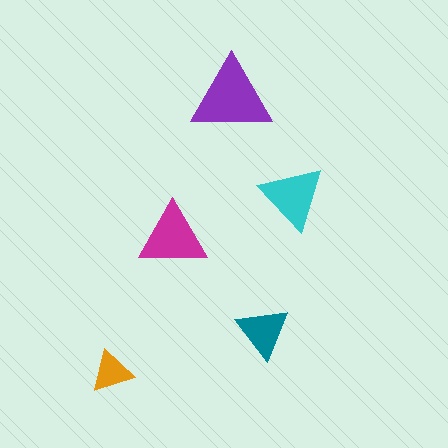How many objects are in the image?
There are 5 objects in the image.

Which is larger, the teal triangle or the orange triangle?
The teal one.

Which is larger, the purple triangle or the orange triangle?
The purple one.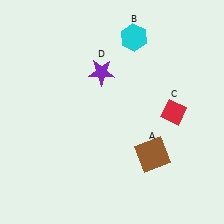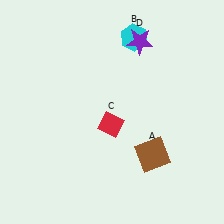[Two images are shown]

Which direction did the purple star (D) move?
The purple star (D) moved right.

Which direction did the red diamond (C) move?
The red diamond (C) moved left.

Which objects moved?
The objects that moved are: the red diamond (C), the purple star (D).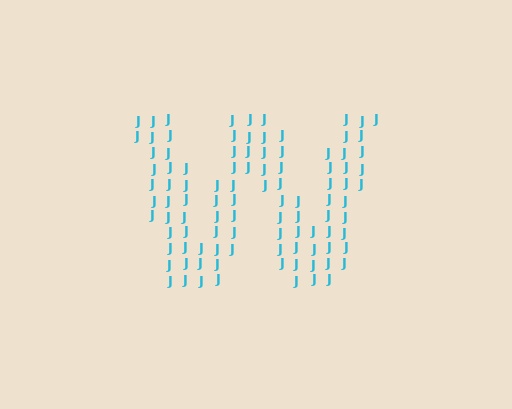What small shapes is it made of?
It is made of small letter J's.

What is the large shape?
The large shape is the letter W.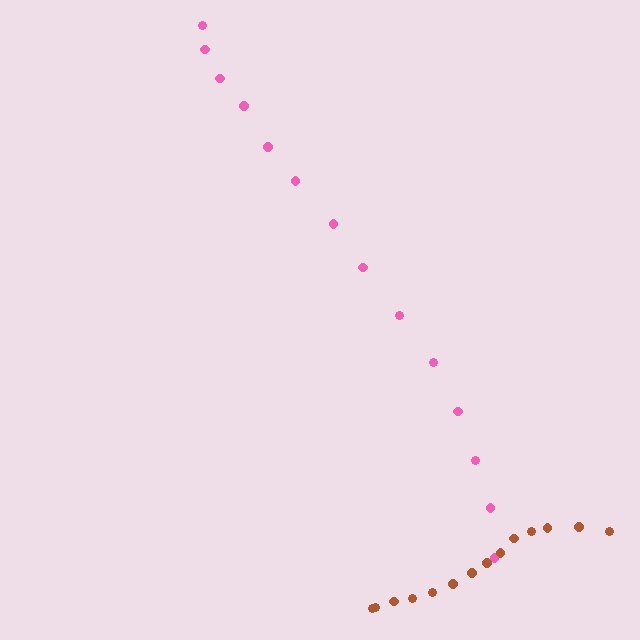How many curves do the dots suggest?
There are 2 distinct paths.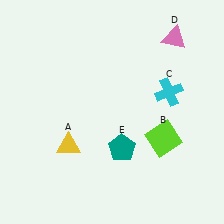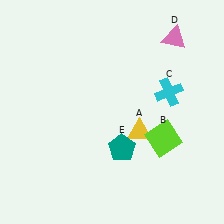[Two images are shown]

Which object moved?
The yellow triangle (A) moved right.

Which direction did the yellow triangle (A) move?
The yellow triangle (A) moved right.